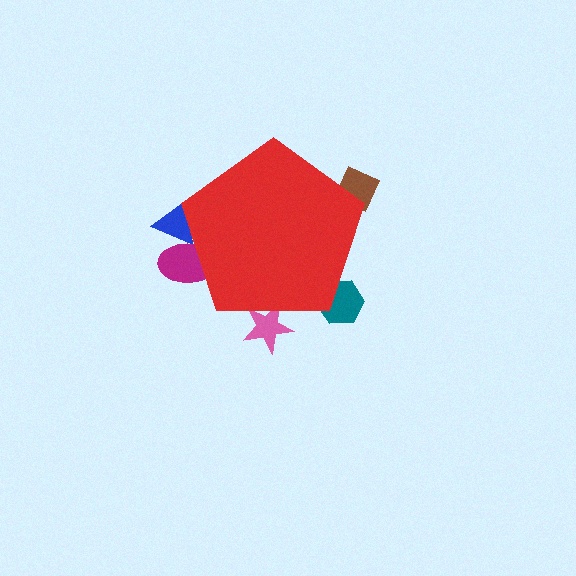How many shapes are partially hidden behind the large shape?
5 shapes are partially hidden.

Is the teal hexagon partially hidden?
Yes, the teal hexagon is partially hidden behind the red pentagon.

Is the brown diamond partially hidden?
Yes, the brown diamond is partially hidden behind the red pentagon.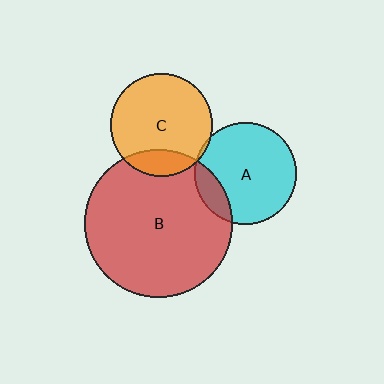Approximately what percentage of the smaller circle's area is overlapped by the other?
Approximately 15%.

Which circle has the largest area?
Circle B (red).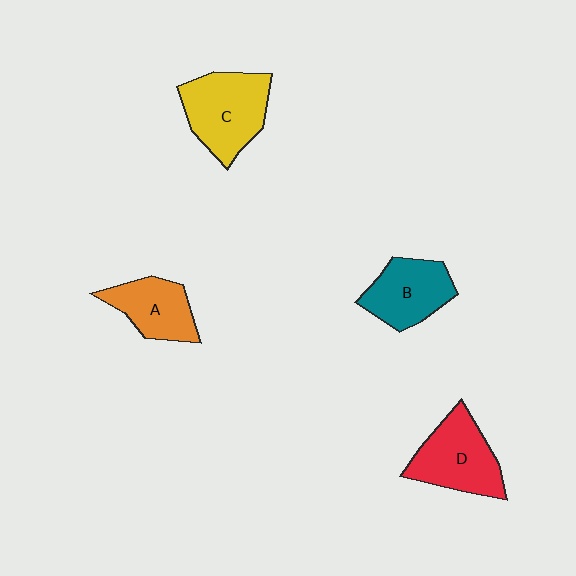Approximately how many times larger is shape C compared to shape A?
Approximately 1.4 times.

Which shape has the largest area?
Shape C (yellow).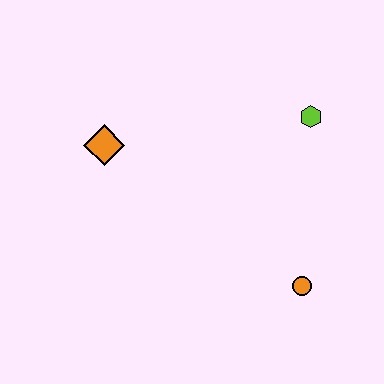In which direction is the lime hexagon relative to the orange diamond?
The lime hexagon is to the right of the orange diamond.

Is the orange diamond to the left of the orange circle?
Yes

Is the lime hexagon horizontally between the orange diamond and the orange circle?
No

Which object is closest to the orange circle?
The lime hexagon is closest to the orange circle.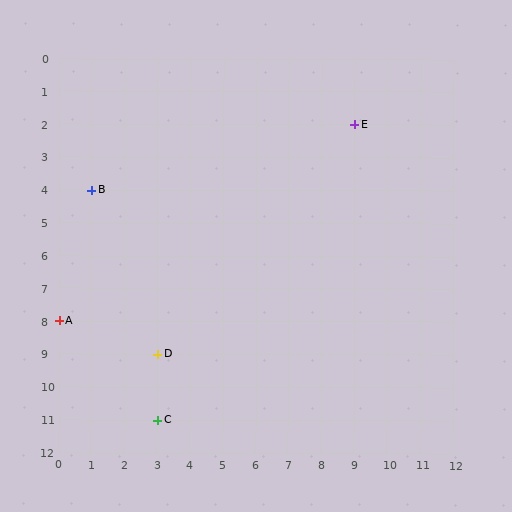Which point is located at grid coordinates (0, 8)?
Point A is at (0, 8).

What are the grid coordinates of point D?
Point D is at grid coordinates (3, 9).